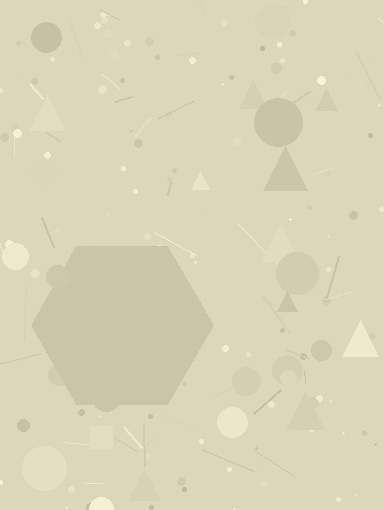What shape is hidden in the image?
A hexagon is hidden in the image.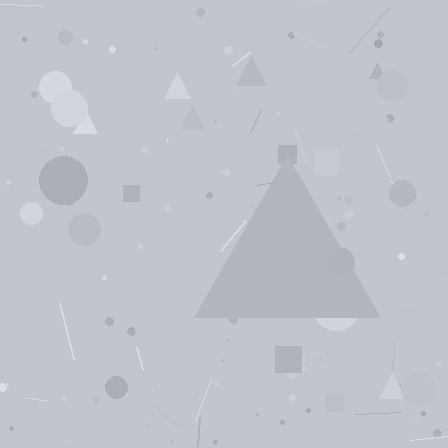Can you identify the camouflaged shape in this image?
The camouflaged shape is a triangle.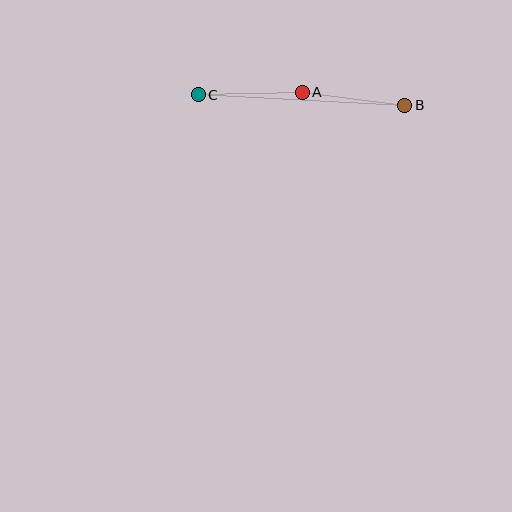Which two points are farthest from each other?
Points B and C are farthest from each other.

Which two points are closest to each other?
Points A and B are closest to each other.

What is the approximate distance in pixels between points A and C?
The distance between A and C is approximately 104 pixels.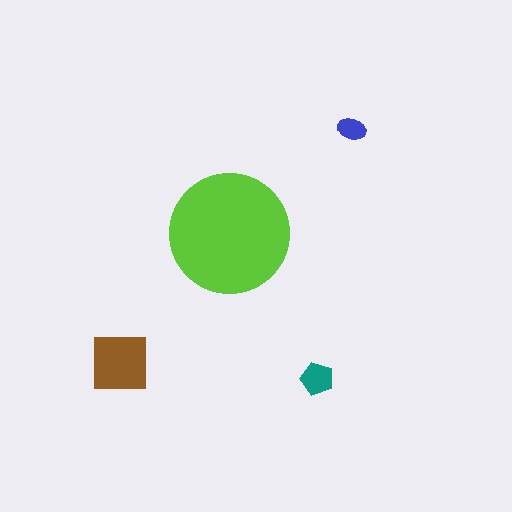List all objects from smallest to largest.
The blue ellipse, the teal pentagon, the brown square, the lime circle.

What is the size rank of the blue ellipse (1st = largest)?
4th.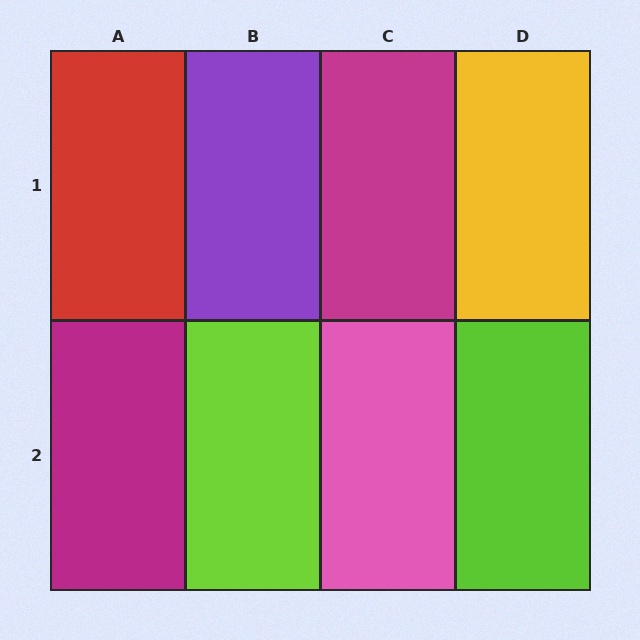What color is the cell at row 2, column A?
Magenta.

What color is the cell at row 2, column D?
Lime.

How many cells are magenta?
2 cells are magenta.